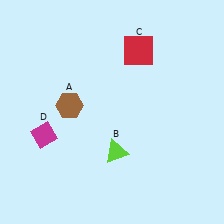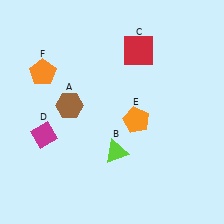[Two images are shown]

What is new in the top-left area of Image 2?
An orange pentagon (F) was added in the top-left area of Image 2.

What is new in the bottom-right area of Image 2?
An orange pentagon (E) was added in the bottom-right area of Image 2.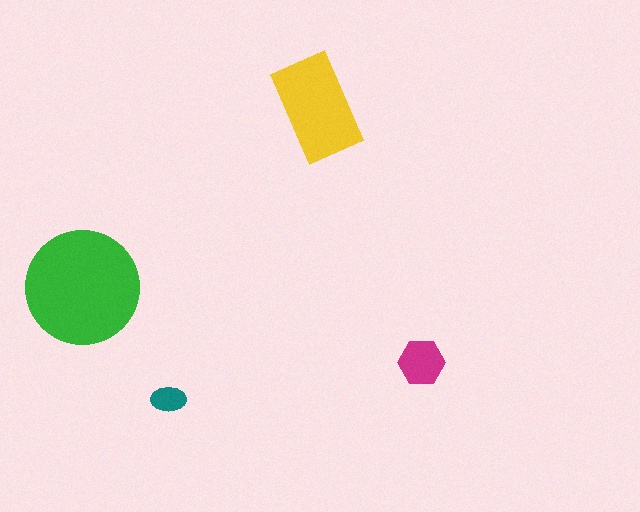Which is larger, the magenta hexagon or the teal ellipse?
The magenta hexagon.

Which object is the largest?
The green circle.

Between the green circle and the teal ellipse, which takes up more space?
The green circle.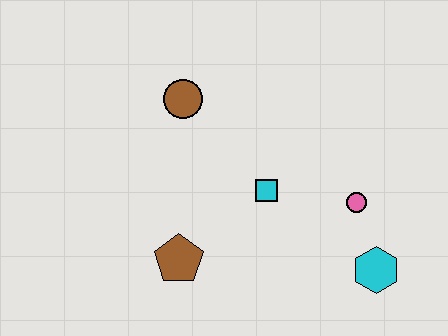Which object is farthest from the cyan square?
The cyan hexagon is farthest from the cyan square.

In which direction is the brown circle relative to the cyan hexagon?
The brown circle is to the left of the cyan hexagon.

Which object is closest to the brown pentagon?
The cyan square is closest to the brown pentagon.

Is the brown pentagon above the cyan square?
No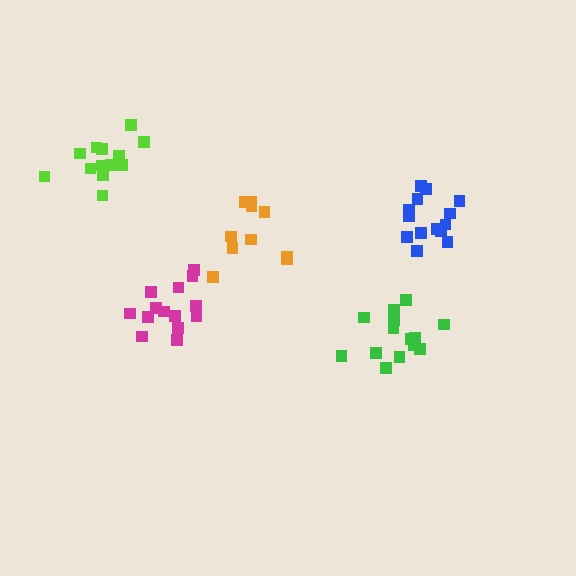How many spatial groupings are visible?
There are 5 spatial groupings.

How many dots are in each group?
Group 1: 14 dots, Group 2: 13 dots, Group 3: 14 dots, Group 4: 10 dots, Group 5: 14 dots (65 total).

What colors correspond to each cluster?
The clusters are colored: blue, lime, magenta, orange, green.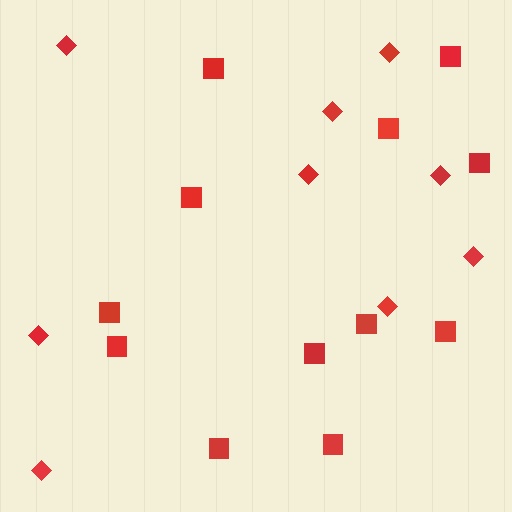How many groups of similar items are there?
There are 2 groups: one group of diamonds (9) and one group of squares (12).